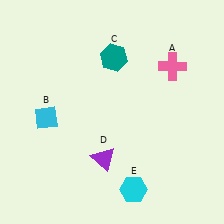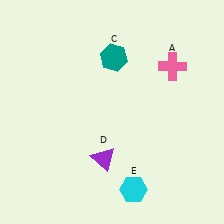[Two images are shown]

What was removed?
The cyan diamond (B) was removed in Image 2.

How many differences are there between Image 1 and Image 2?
There is 1 difference between the two images.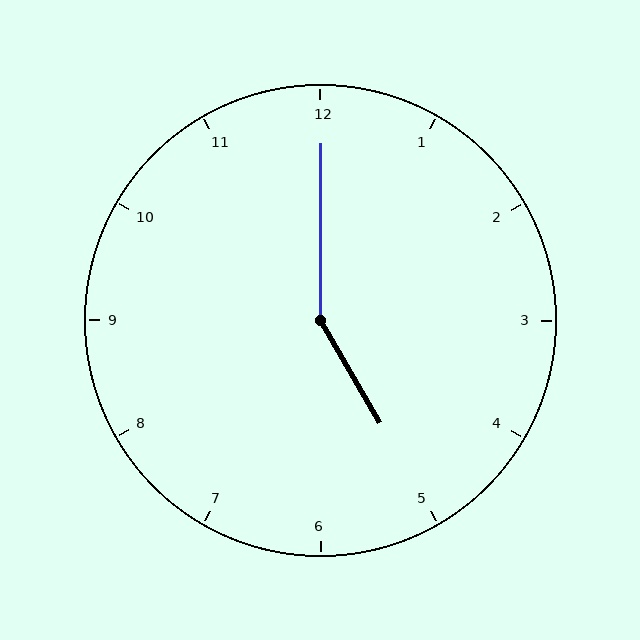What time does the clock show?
5:00.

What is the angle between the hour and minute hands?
Approximately 150 degrees.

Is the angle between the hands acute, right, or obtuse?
It is obtuse.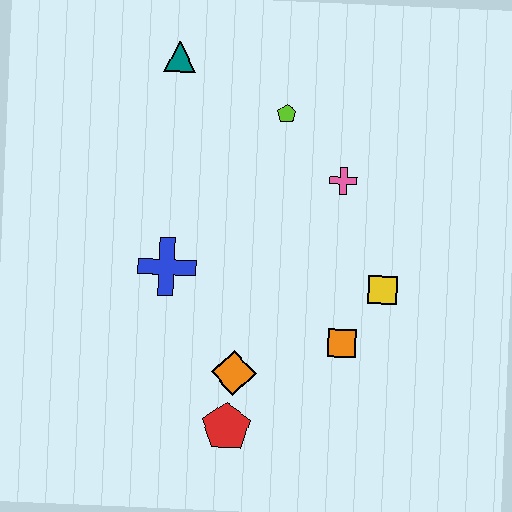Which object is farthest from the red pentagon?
The teal triangle is farthest from the red pentagon.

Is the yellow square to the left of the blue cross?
No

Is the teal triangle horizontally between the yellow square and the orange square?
No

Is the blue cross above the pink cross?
No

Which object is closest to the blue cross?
The orange diamond is closest to the blue cross.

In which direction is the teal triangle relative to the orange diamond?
The teal triangle is above the orange diamond.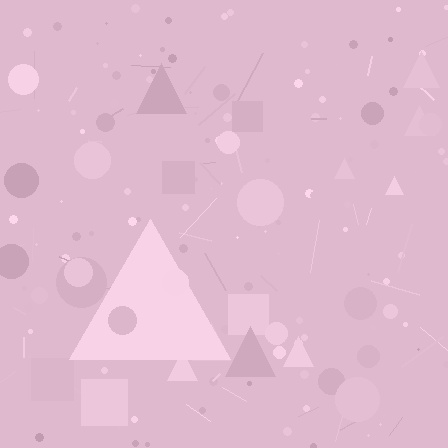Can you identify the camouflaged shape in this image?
The camouflaged shape is a triangle.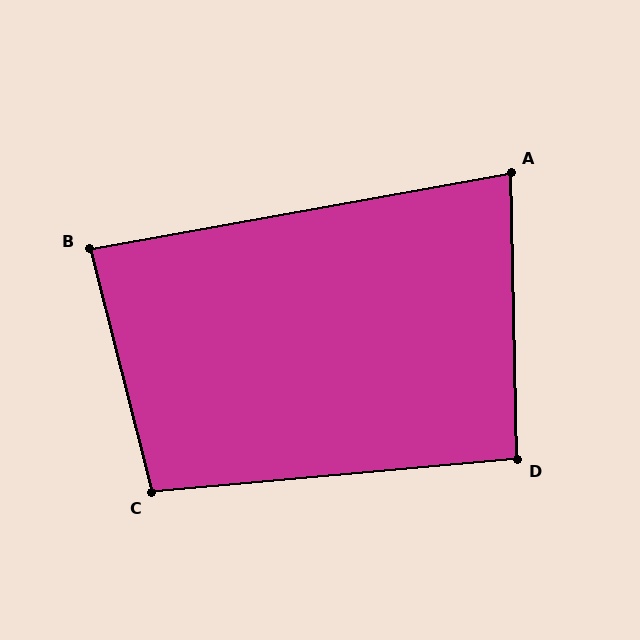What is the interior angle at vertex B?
Approximately 86 degrees (approximately right).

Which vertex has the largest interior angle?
C, at approximately 99 degrees.